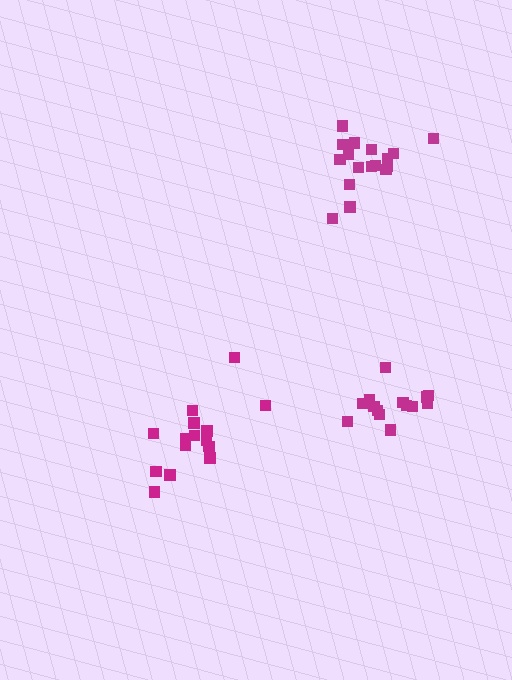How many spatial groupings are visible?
There are 3 spatial groupings.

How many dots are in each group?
Group 1: 15 dots, Group 2: 14 dots, Group 3: 17 dots (46 total).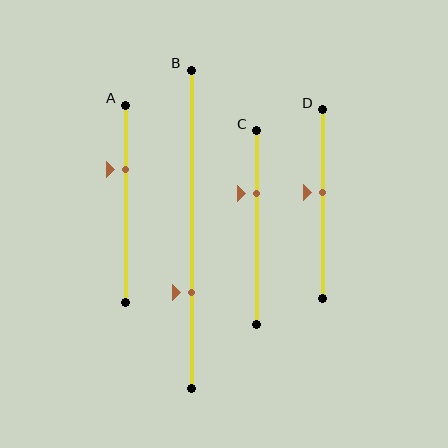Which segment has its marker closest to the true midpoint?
Segment D has its marker closest to the true midpoint.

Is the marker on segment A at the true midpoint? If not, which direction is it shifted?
No, the marker on segment A is shifted upward by about 17% of the segment length.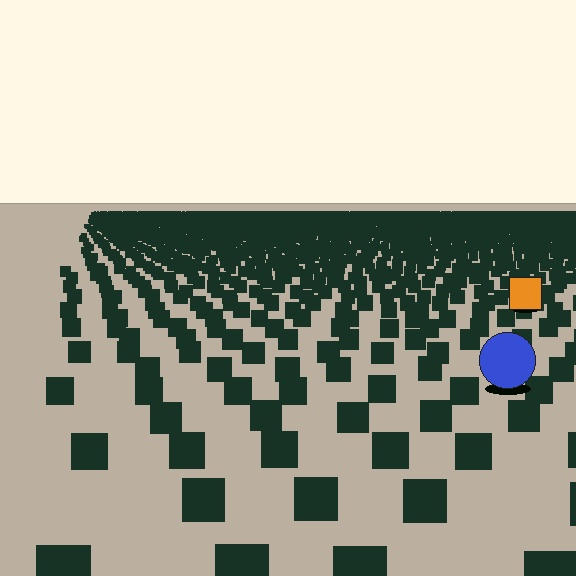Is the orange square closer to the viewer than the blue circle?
No. The blue circle is closer — you can tell from the texture gradient: the ground texture is coarser near it.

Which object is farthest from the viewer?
The orange square is farthest from the viewer. It appears smaller and the ground texture around it is denser.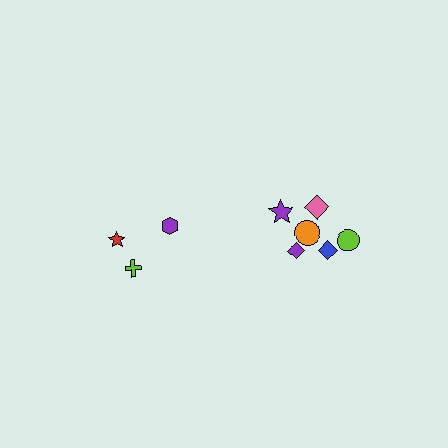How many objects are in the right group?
There are 6 objects.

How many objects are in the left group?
There are 3 objects.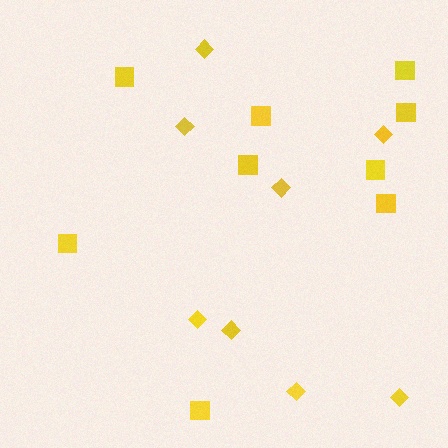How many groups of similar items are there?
There are 2 groups: one group of diamonds (8) and one group of squares (9).